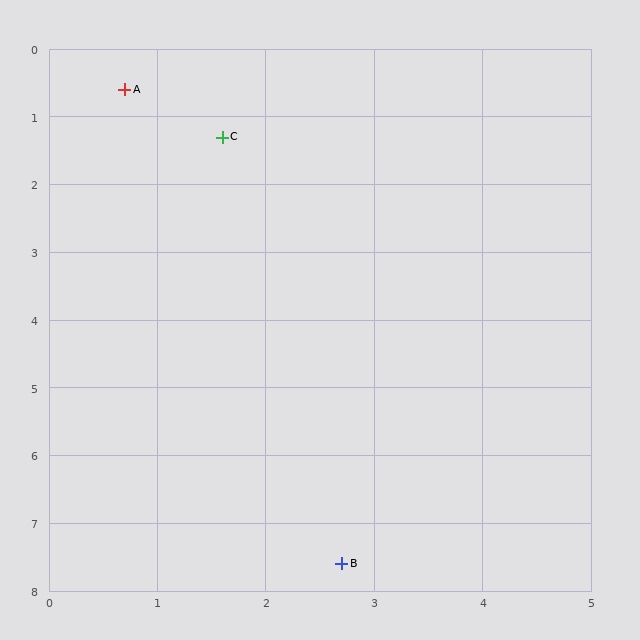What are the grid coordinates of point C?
Point C is at approximately (1.6, 1.3).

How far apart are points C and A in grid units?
Points C and A are about 1.1 grid units apart.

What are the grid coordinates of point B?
Point B is at approximately (2.7, 7.6).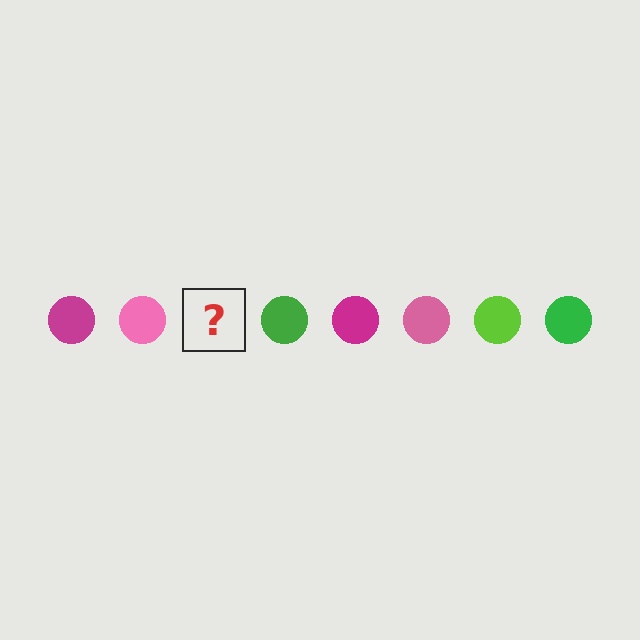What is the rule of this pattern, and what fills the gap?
The rule is that the pattern cycles through magenta, pink, lime, green circles. The gap should be filled with a lime circle.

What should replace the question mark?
The question mark should be replaced with a lime circle.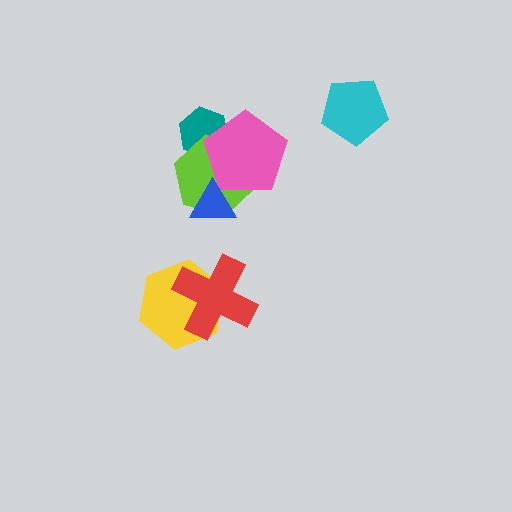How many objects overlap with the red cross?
1 object overlaps with the red cross.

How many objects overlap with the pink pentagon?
3 objects overlap with the pink pentagon.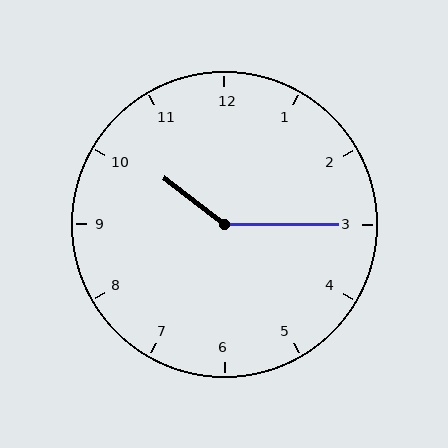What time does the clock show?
10:15.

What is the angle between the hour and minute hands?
Approximately 142 degrees.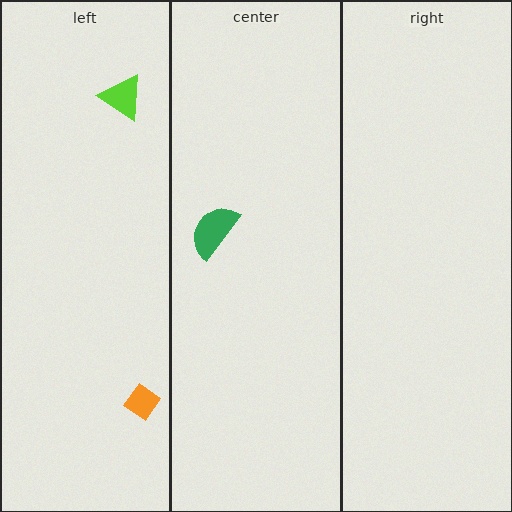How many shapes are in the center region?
1.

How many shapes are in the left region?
2.